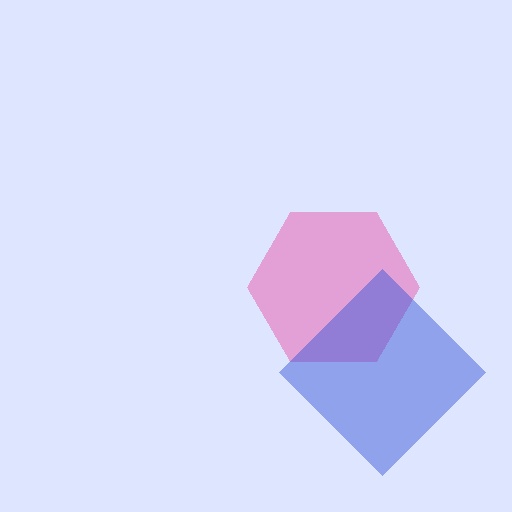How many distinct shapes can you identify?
There are 2 distinct shapes: a pink hexagon, a blue diamond.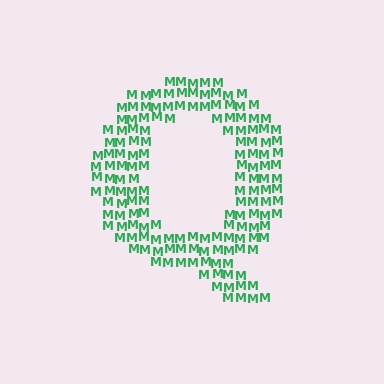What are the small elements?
The small elements are letter M's.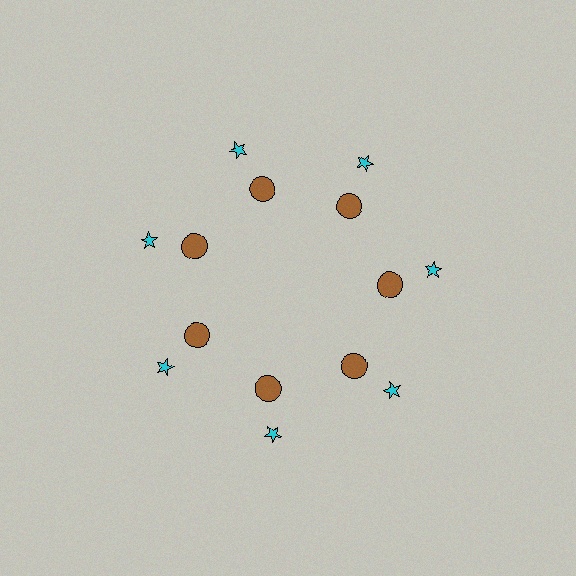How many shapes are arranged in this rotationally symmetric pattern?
There are 14 shapes, arranged in 7 groups of 2.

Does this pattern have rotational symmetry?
Yes, this pattern has 7-fold rotational symmetry. It looks the same after rotating 51 degrees around the center.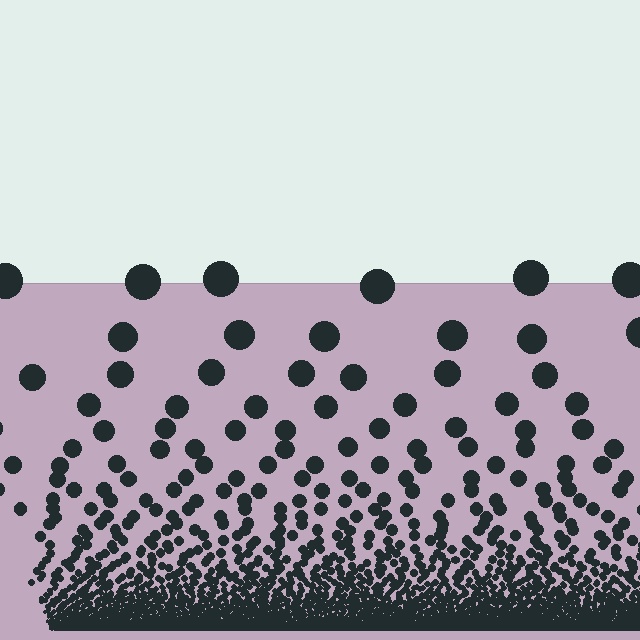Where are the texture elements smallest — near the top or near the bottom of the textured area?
Near the bottom.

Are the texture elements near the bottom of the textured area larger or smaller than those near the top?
Smaller. The gradient is inverted — elements near the bottom are smaller and denser.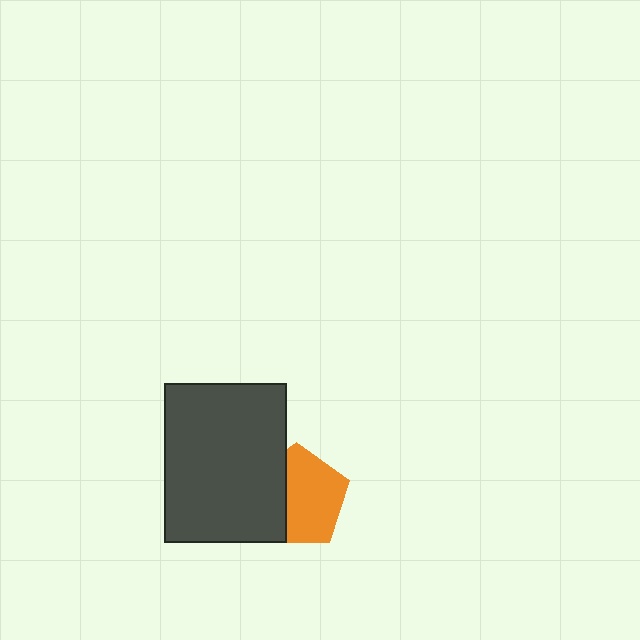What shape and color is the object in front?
The object in front is a dark gray rectangle.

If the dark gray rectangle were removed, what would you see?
You would see the complete orange pentagon.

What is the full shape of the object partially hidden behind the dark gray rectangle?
The partially hidden object is an orange pentagon.